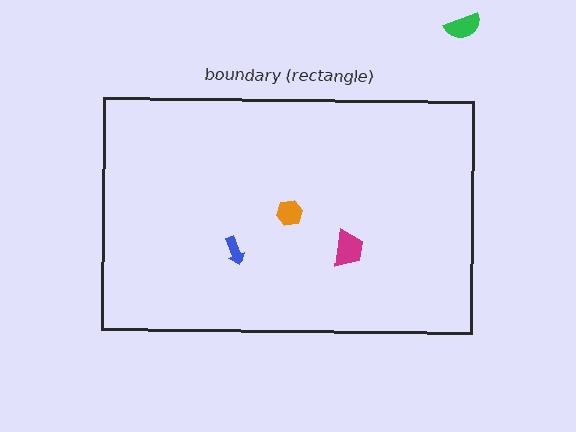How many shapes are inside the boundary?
3 inside, 1 outside.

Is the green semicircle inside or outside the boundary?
Outside.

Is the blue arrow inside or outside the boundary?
Inside.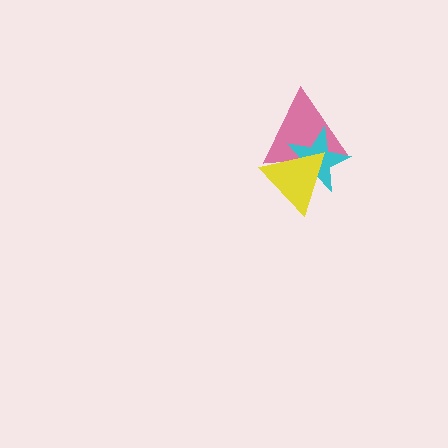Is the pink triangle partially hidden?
Yes, it is partially covered by another shape.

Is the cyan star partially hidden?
Yes, it is partially covered by another shape.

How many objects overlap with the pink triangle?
2 objects overlap with the pink triangle.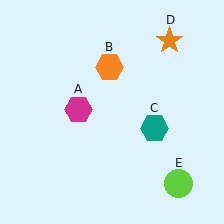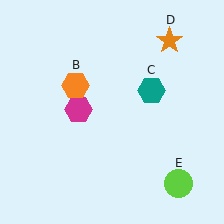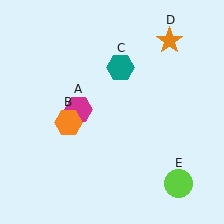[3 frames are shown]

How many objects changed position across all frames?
2 objects changed position: orange hexagon (object B), teal hexagon (object C).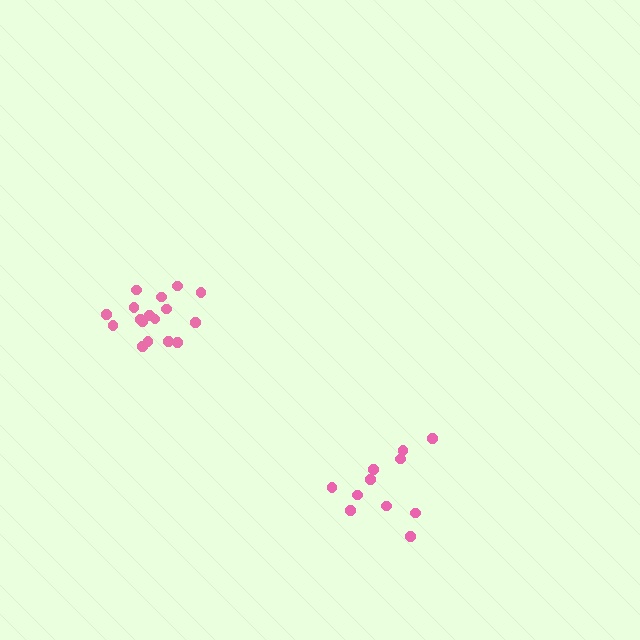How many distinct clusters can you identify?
There are 2 distinct clusters.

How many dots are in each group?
Group 1: 17 dots, Group 2: 11 dots (28 total).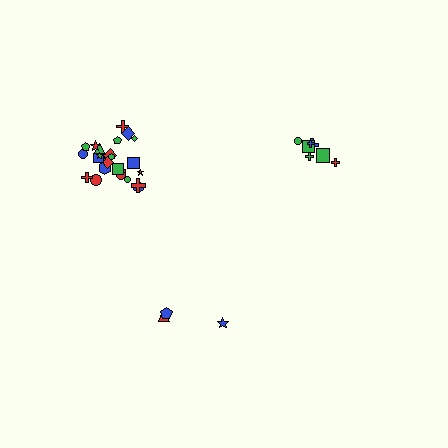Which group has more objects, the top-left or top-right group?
The top-left group.